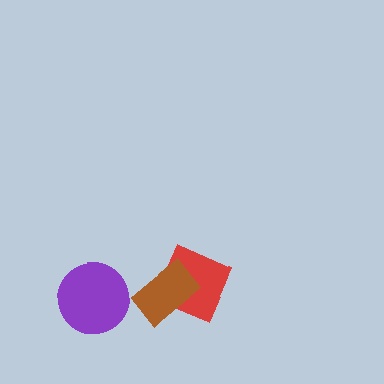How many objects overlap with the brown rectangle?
1 object overlaps with the brown rectangle.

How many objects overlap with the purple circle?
0 objects overlap with the purple circle.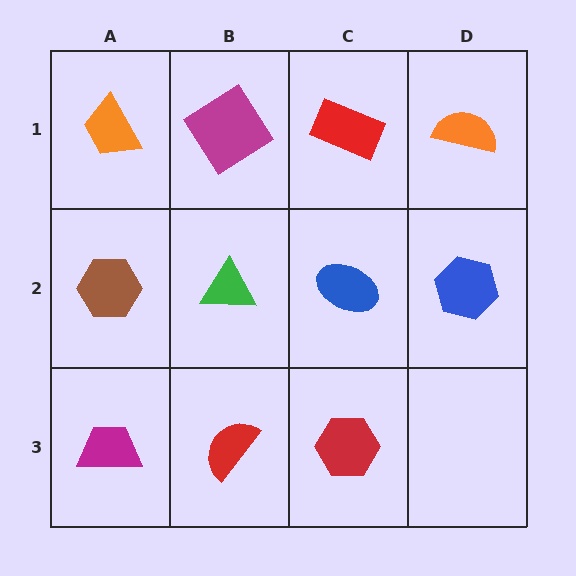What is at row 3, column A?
A magenta trapezoid.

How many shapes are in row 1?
4 shapes.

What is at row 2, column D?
A blue hexagon.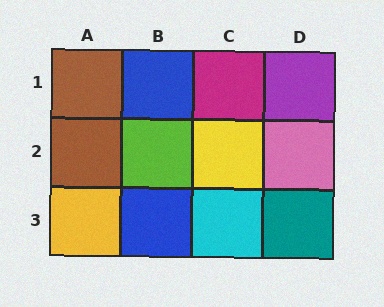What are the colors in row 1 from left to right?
Brown, blue, magenta, purple.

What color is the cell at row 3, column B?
Blue.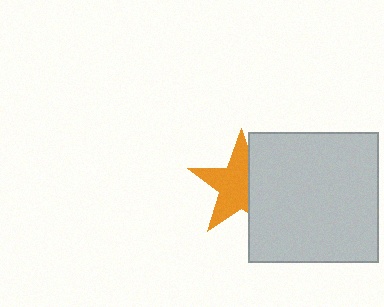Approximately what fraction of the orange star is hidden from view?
Roughly 38% of the orange star is hidden behind the light gray square.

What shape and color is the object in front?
The object in front is a light gray square.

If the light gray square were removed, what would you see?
You would see the complete orange star.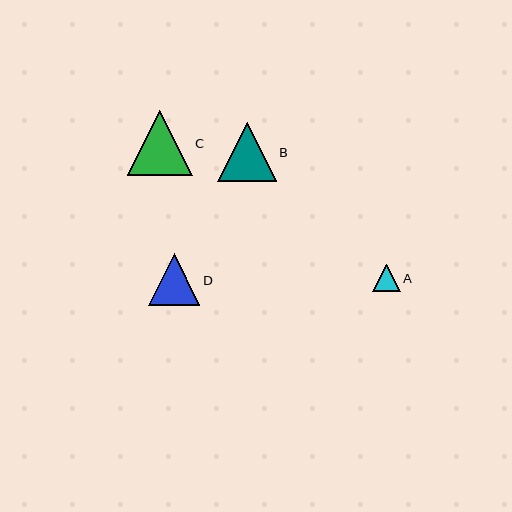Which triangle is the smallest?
Triangle A is the smallest with a size of approximately 27 pixels.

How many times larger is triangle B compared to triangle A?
Triangle B is approximately 2.2 times the size of triangle A.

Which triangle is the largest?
Triangle C is the largest with a size of approximately 65 pixels.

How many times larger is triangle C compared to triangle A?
Triangle C is approximately 2.4 times the size of triangle A.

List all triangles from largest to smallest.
From largest to smallest: C, B, D, A.